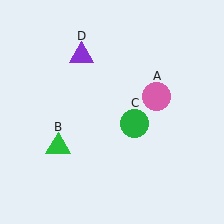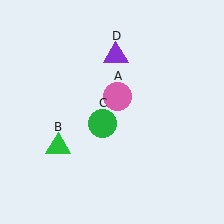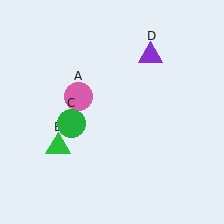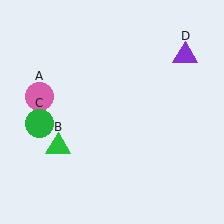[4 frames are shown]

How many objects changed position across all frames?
3 objects changed position: pink circle (object A), green circle (object C), purple triangle (object D).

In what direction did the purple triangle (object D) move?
The purple triangle (object D) moved right.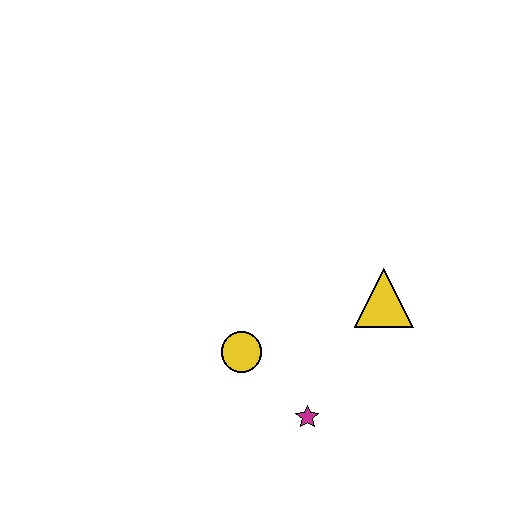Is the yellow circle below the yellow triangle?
Yes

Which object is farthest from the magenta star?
The yellow triangle is farthest from the magenta star.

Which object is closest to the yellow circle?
The magenta star is closest to the yellow circle.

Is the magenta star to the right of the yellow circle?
Yes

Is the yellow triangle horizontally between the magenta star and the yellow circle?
No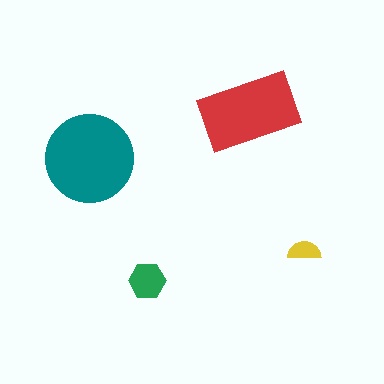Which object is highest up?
The red rectangle is topmost.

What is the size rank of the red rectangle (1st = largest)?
2nd.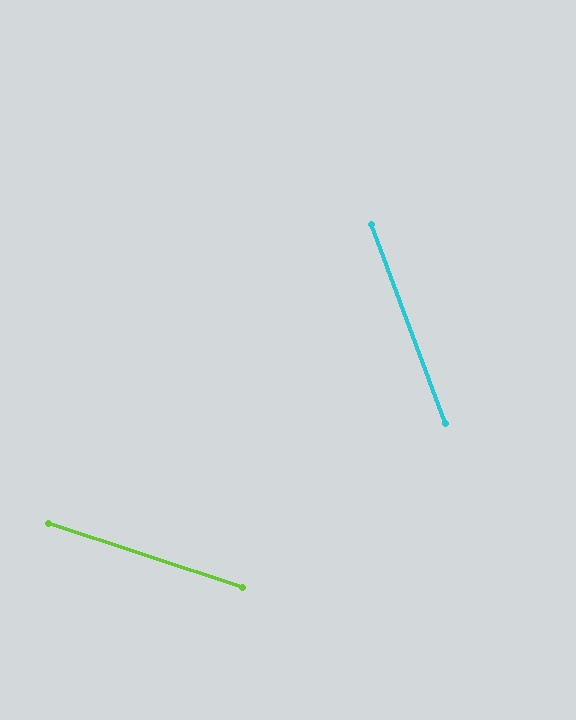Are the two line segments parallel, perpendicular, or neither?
Neither parallel nor perpendicular — they differ by about 52°.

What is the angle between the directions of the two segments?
Approximately 52 degrees.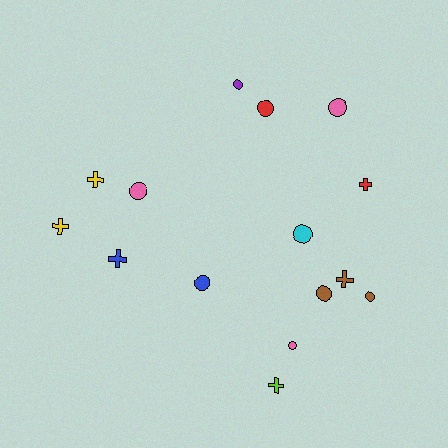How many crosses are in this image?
There are 6 crosses.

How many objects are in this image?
There are 15 objects.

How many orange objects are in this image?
There are no orange objects.